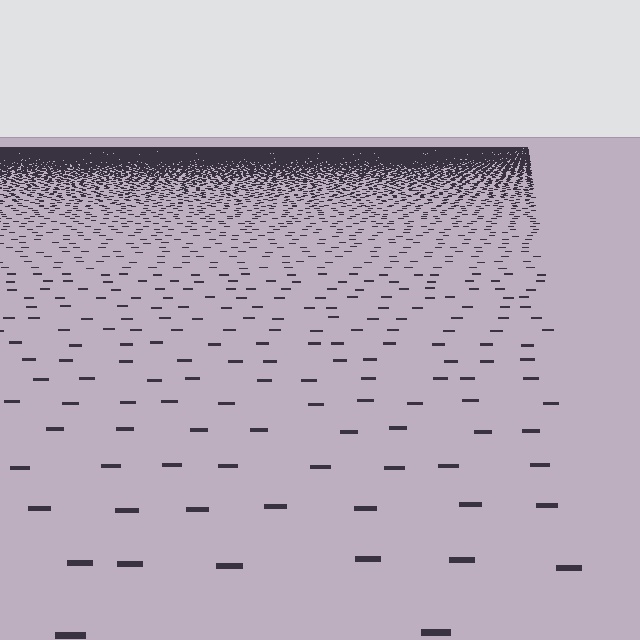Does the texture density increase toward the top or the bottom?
Density increases toward the top.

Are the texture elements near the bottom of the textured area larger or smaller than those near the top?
Larger. Near the bottom, elements are closer to the viewer and appear at a bigger on-screen size.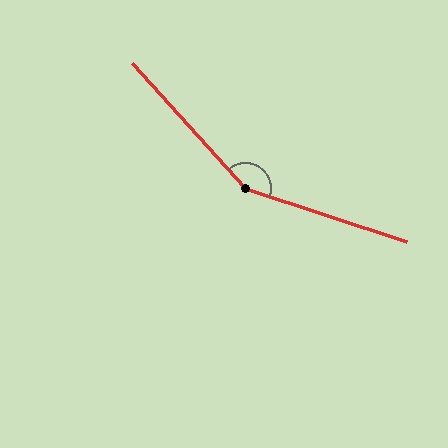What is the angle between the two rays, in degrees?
Approximately 150 degrees.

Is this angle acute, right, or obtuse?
It is obtuse.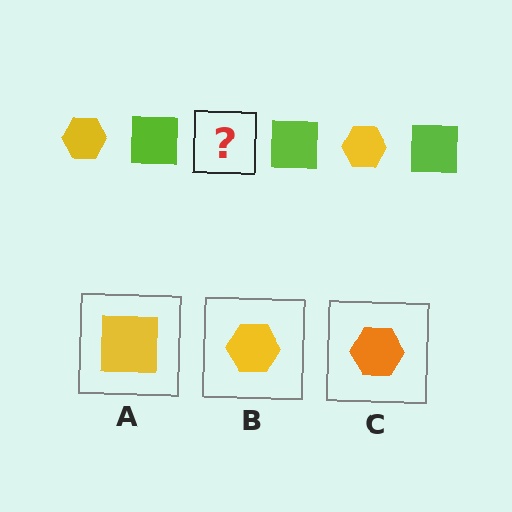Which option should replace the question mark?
Option B.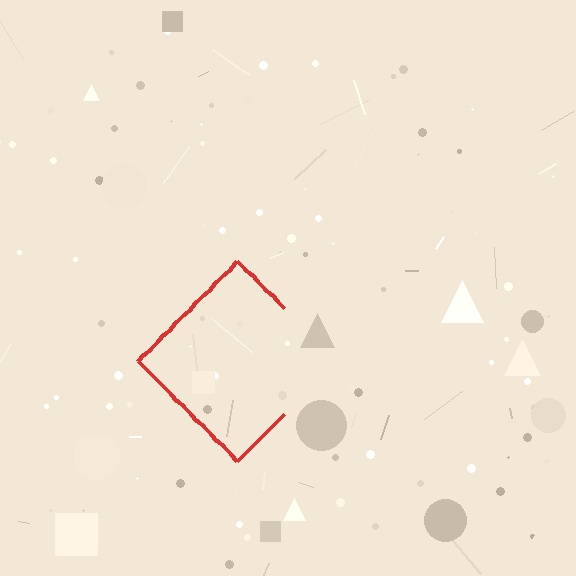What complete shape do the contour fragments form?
The contour fragments form a diamond.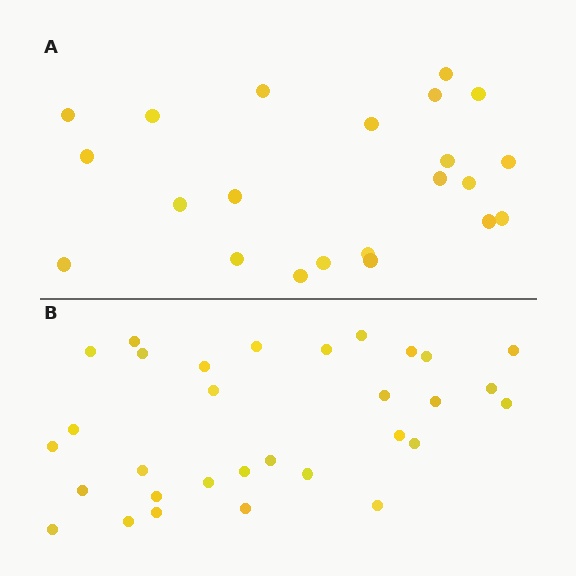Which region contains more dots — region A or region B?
Region B (the bottom region) has more dots.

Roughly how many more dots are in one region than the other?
Region B has roughly 8 or so more dots than region A.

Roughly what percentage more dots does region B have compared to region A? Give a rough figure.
About 40% more.